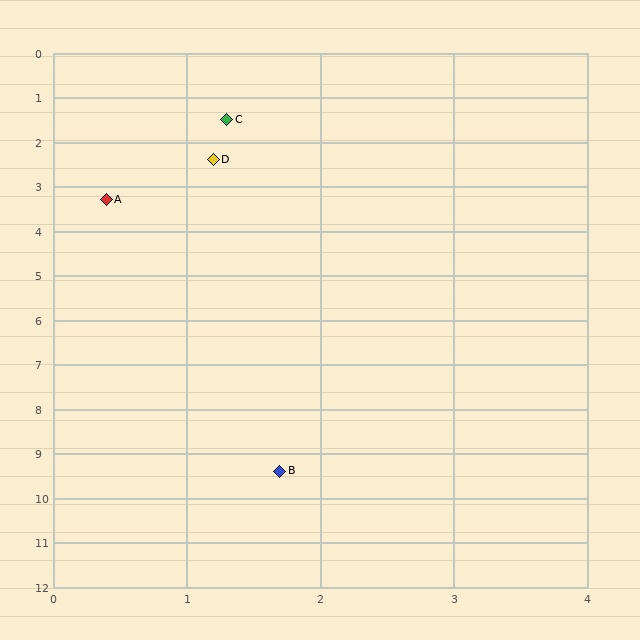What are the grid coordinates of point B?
Point B is at approximately (1.7, 9.4).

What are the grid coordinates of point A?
Point A is at approximately (0.4, 3.3).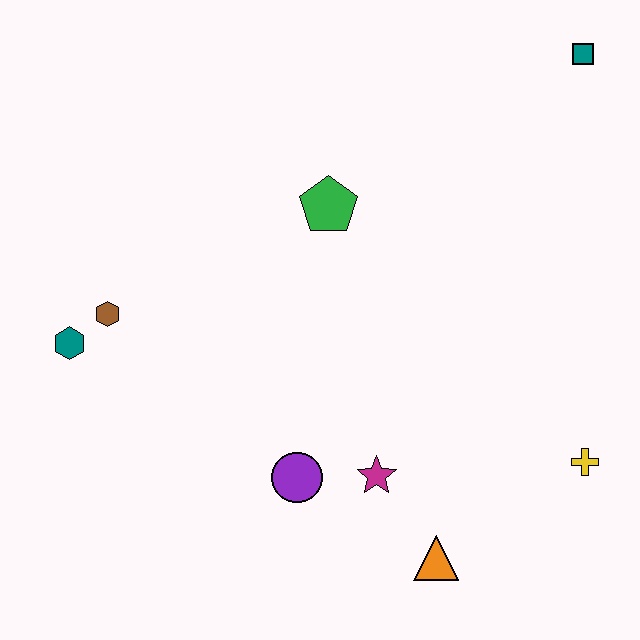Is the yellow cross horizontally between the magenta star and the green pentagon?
No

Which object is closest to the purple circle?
The magenta star is closest to the purple circle.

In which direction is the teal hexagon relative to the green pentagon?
The teal hexagon is to the left of the green pentagon.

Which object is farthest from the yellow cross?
The teal hexagon is farthest from the yellow cross.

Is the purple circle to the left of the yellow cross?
Yes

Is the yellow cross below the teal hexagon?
Yes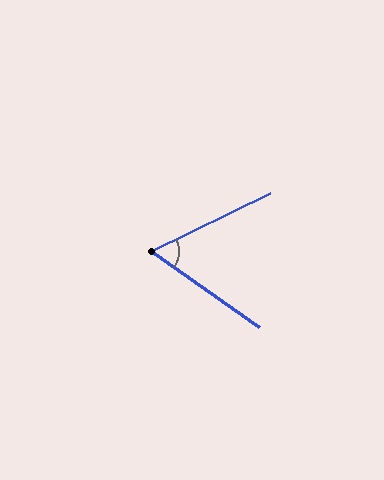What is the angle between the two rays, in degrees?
Approximately 61 degrees.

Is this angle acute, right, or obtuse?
It is acute.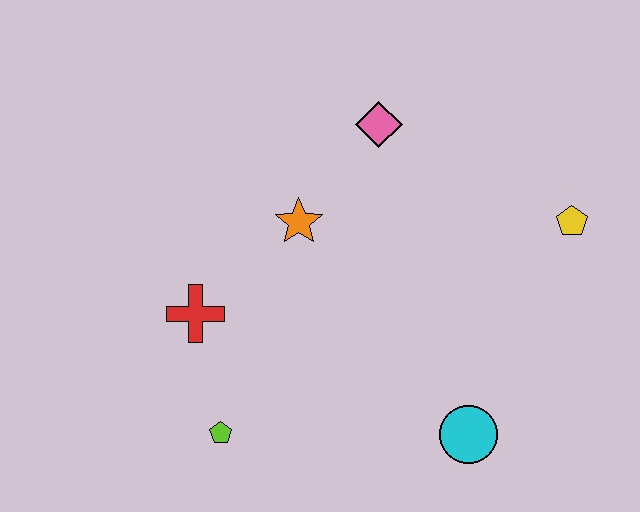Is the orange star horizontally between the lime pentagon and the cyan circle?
Yes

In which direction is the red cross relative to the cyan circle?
The red cross is to the left of the cyan circle.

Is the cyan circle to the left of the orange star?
No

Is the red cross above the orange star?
No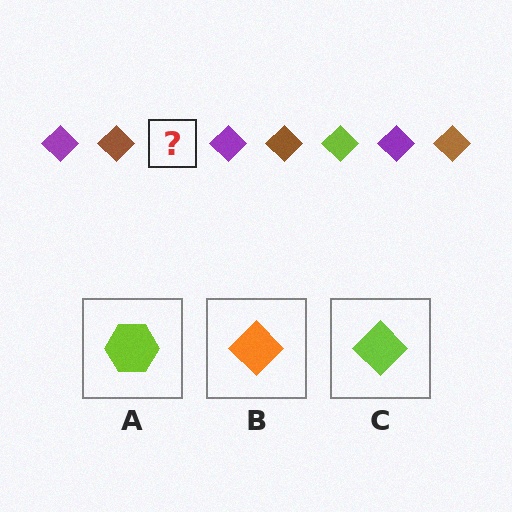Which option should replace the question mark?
Option C.